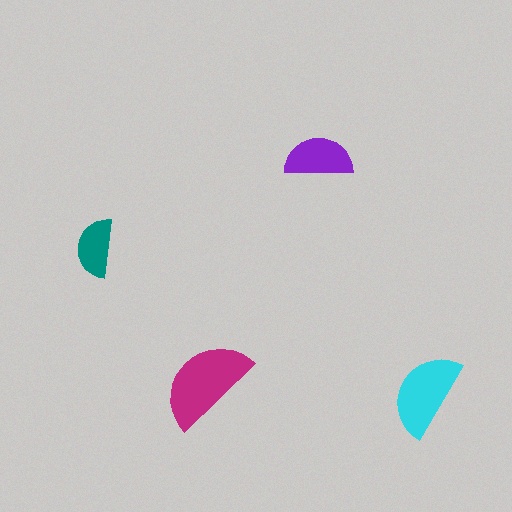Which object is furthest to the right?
The cyan semicircle is rightmost.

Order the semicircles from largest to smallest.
the magenta one, the cyan one, the purple one, the teal one.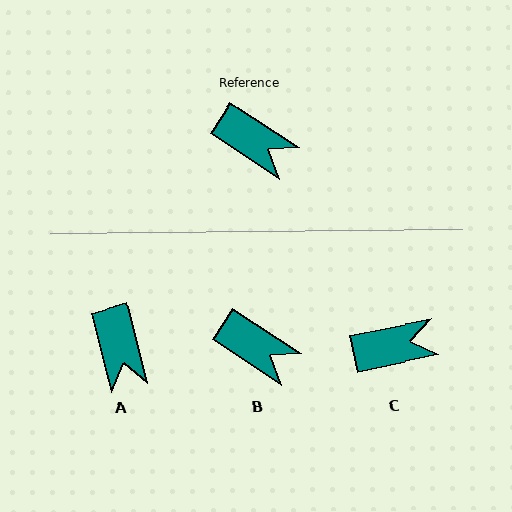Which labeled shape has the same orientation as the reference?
B.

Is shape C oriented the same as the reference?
No, it is off by about 45 degrees.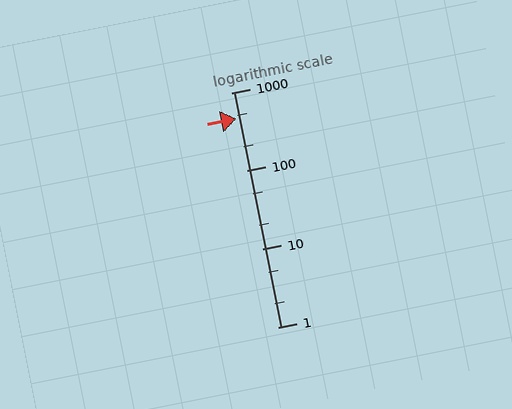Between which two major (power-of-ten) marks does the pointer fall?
The pointer is between 100 and 1000.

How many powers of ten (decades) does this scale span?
The scale spans 3 decades, from 1 to 1000.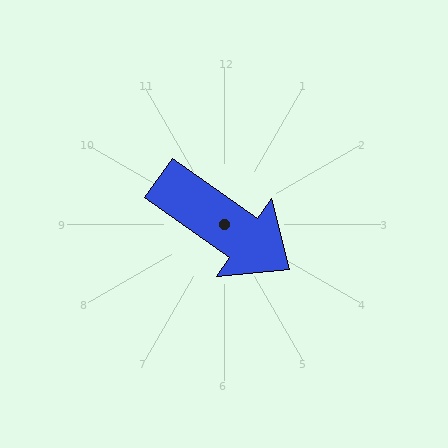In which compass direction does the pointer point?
Southeast.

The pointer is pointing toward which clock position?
Roughly 4 o'clock.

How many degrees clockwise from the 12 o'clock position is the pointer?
Approximately 125 degrees.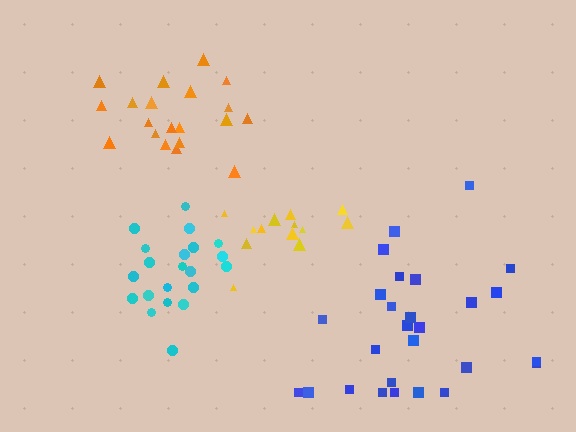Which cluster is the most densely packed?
Orange.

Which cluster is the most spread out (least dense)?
Blue.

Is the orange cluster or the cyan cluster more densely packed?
Orange.